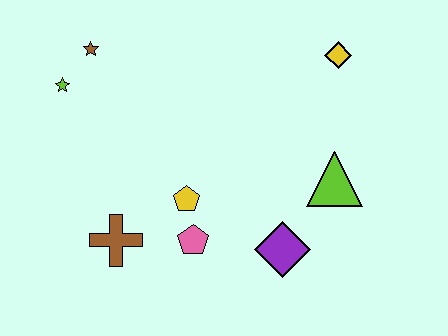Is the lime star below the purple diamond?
No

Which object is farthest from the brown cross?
The yellow diamond is farthest from the brown cross.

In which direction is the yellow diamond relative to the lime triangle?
The yellow diamond is above the lime triangle.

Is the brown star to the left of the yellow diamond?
Yes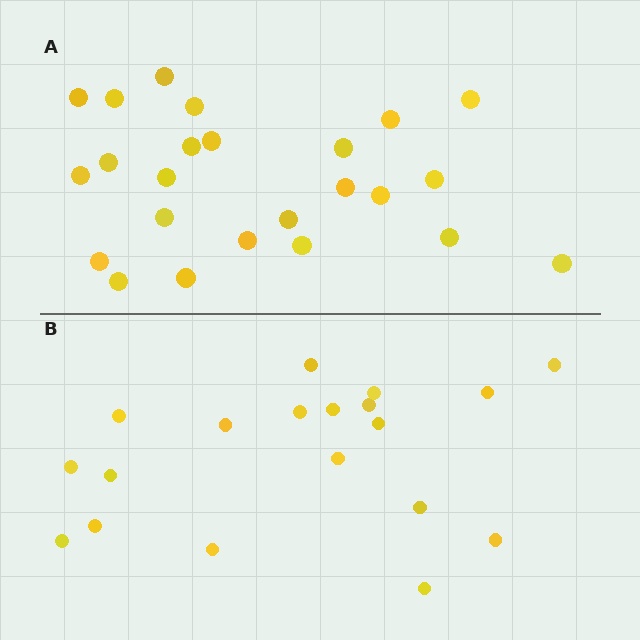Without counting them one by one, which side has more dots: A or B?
Region A (the top region) has more dots.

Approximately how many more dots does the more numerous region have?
Region A has about 5 more dots than region B.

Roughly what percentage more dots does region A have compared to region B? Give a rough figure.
About 25% more.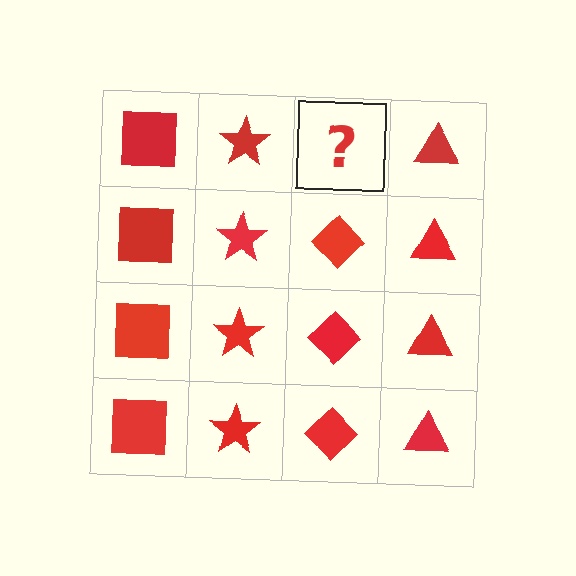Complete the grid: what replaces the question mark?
The question mark should be replaced with a red diamond.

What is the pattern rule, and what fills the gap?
The rule is that each column has a consistent shape. The gap should be filled with a red diamond.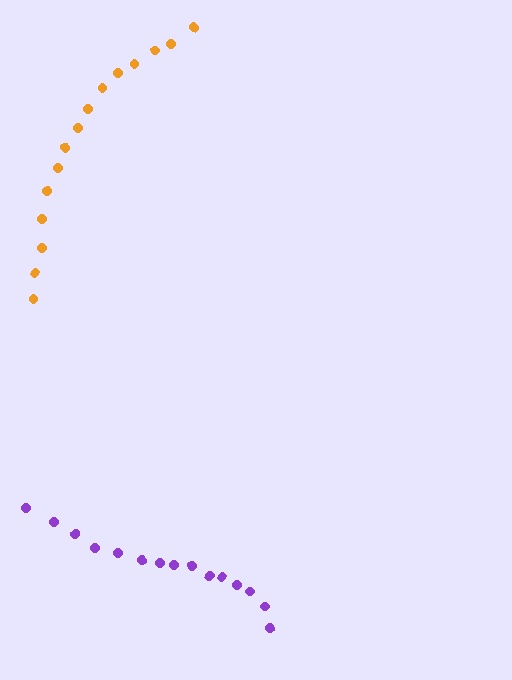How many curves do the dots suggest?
There are 2 distinct paths.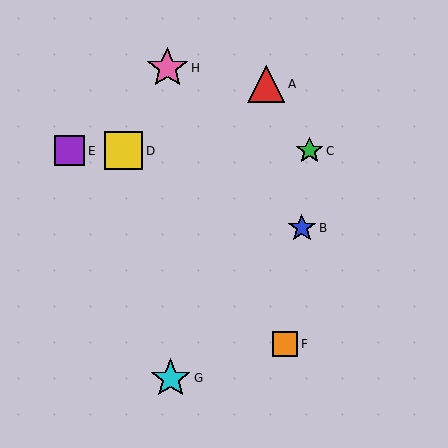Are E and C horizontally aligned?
Yes, both are at y≈151.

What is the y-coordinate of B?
Object B is at y≈228.